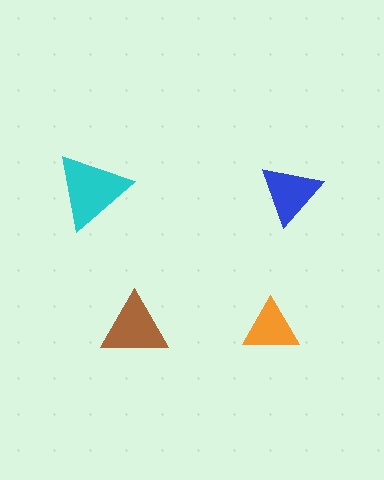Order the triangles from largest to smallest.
the cyan one, the brown one, the blue one, the orange one.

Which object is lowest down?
The brown triangle is bottommost.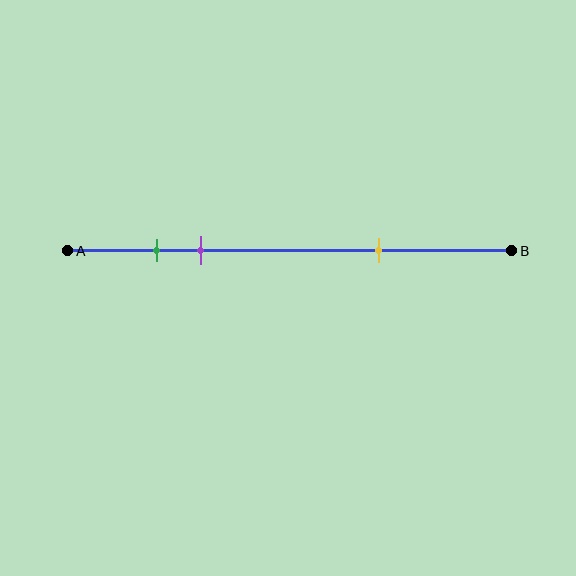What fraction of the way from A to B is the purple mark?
The purple mark is approximately 30% (0.3) of the way from A to B.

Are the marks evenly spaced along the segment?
No, the marks are not evenly spaced.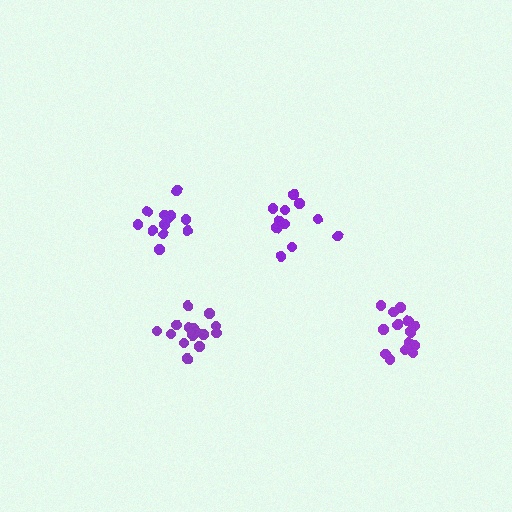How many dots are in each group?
Group 1: 12 dots, Group 2: 16 dots, Group 3: 16 dots, Group 4: 11 dots (55 total).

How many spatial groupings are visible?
There are 4 spatial groupings.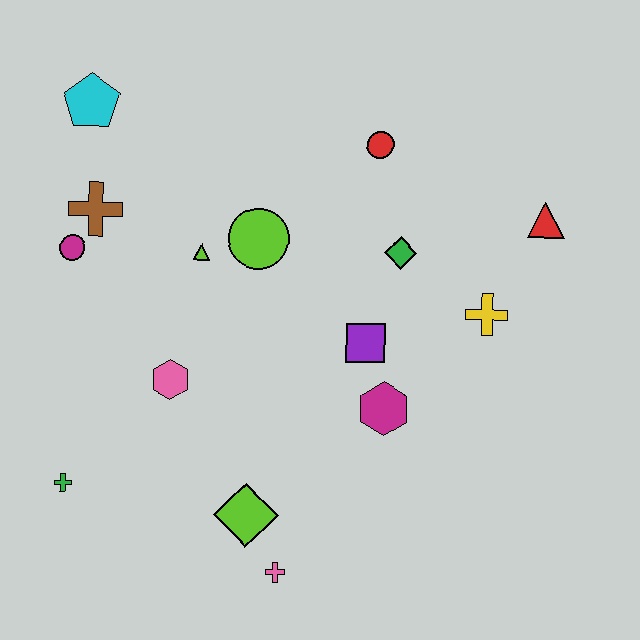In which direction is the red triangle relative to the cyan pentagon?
The red triangle is to the right of the cyan pentagon.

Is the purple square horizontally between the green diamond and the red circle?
No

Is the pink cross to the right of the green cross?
Yes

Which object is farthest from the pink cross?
The cyan pentagon is farthest from the pink cross.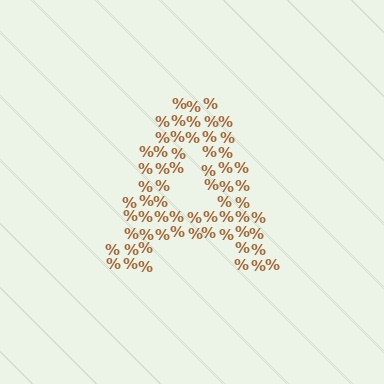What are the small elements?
The small elements are percent signs.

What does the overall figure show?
The overall figure shows the letter A.